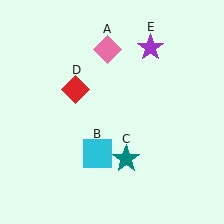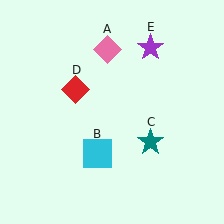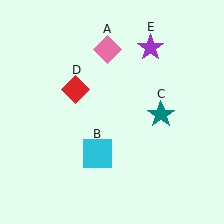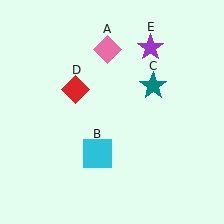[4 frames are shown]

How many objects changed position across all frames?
1 object changed position: teal star (object C).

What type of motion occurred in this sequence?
The teal star (object C) rotated counterclockwise around the center of the scene.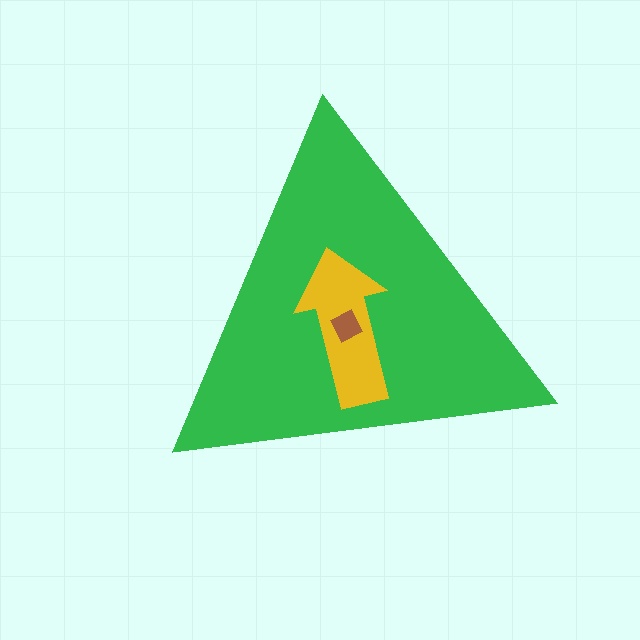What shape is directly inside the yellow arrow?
The brown diamond.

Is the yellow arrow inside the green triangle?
Yes.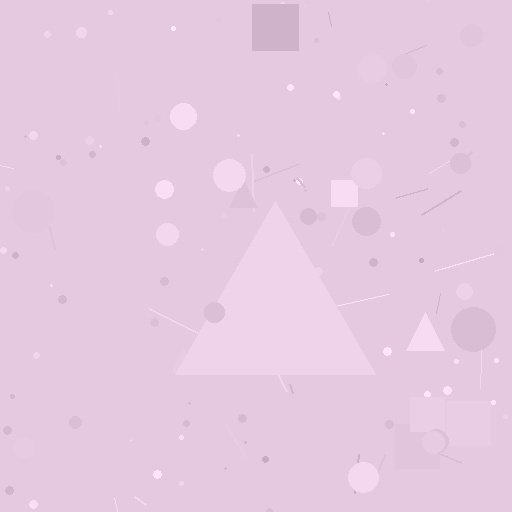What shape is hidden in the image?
A triangle is hidden in the image.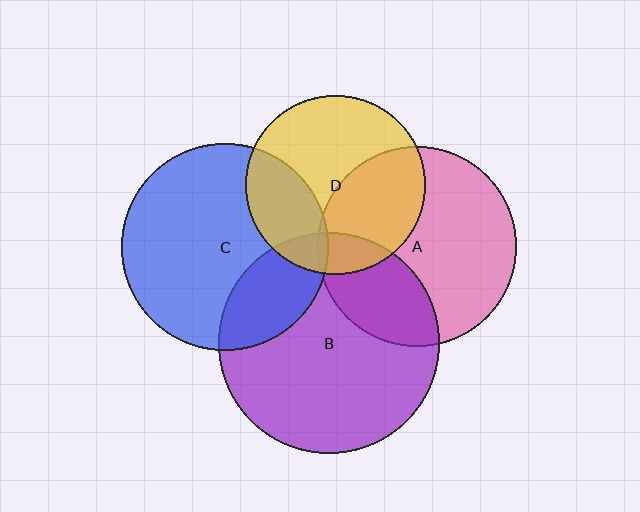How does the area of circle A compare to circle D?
Approximately 1.2 times.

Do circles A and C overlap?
Yes.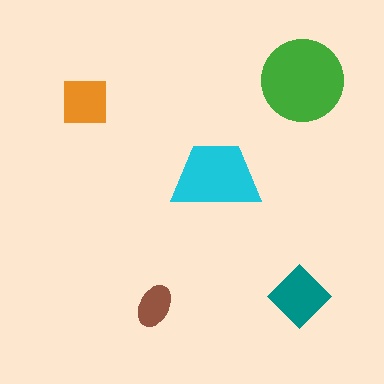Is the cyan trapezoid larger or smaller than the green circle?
Smaller.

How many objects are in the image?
There are 5 objects in the image.